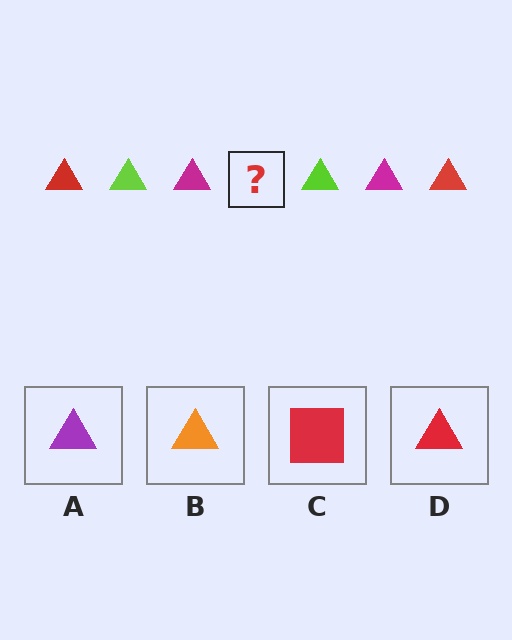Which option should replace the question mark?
Option D.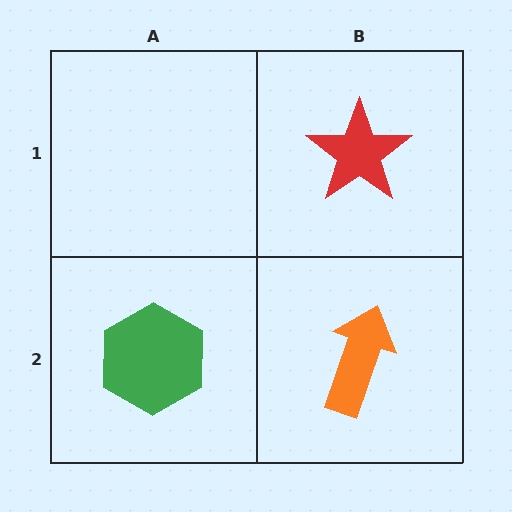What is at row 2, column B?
An orange arrow.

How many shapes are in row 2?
2 shapes.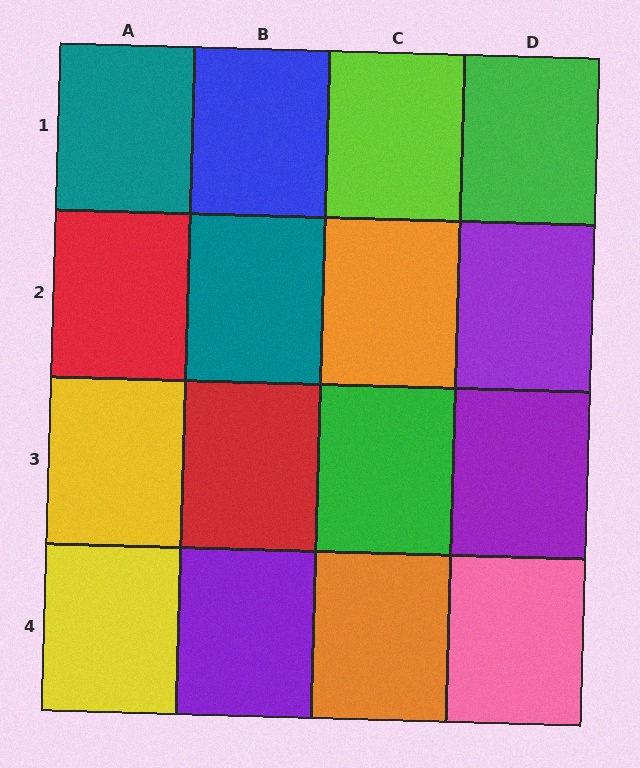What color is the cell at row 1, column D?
Green.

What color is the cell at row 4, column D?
Pink.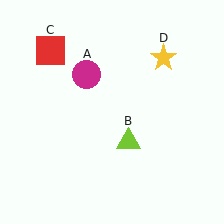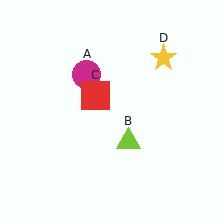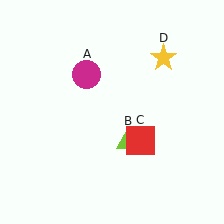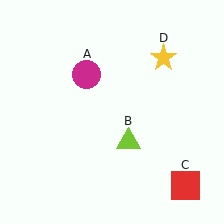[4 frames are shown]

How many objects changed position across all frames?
1 object changed position: red square (object C).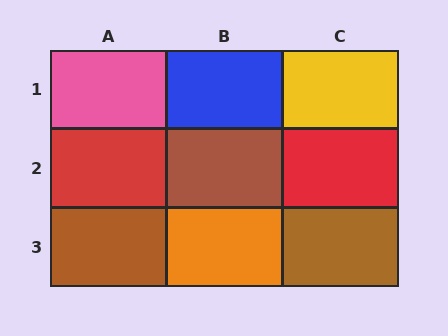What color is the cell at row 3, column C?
Brown.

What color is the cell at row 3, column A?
Brown.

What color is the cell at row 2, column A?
Red.